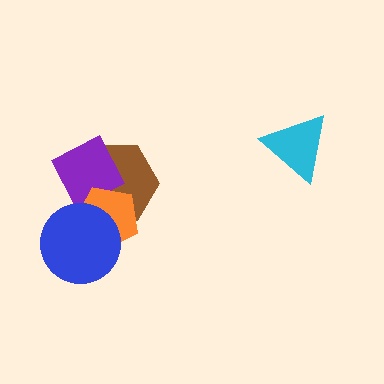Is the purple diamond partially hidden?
Yes, it is partially covered by another shape.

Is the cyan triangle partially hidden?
No, no other shape covers it.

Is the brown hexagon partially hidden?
Yes, it is partially covered by another shape.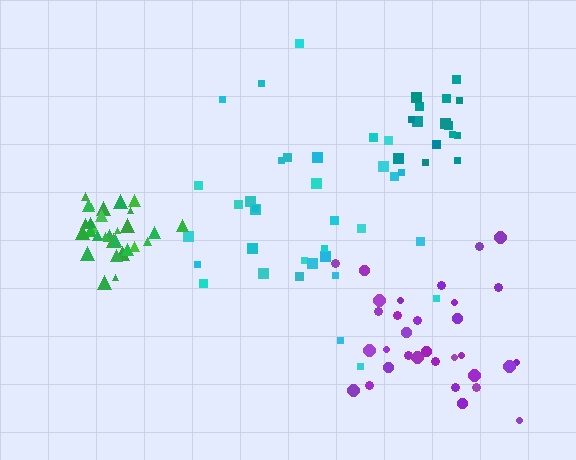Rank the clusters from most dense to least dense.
green, teal, purple, cyan.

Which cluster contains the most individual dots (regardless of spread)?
Cyan (34).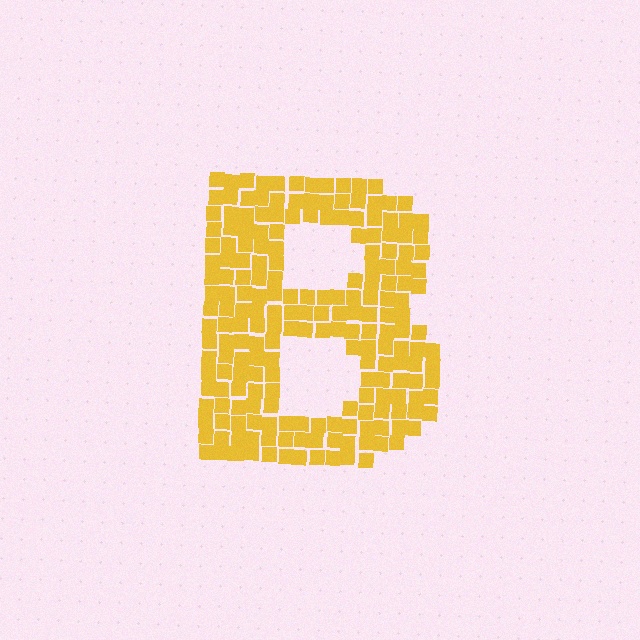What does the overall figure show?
The overall figure shows the letter B.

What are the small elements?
The small elements are squares.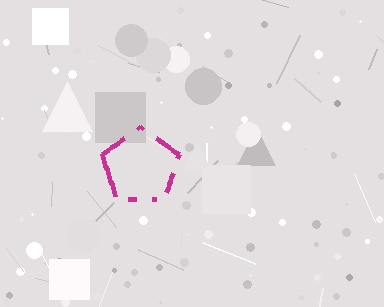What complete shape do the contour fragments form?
The contour fragments form a pentagon.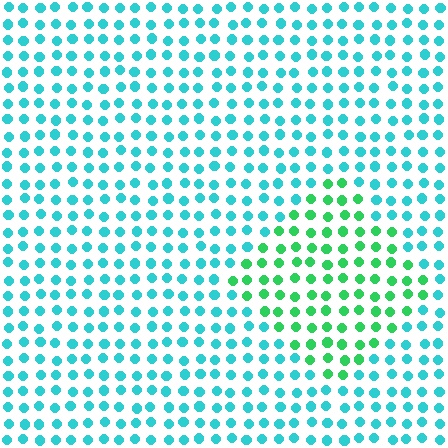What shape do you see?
I see a diamond.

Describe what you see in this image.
The image is filled with small cyan elements in a uniform arrangement. A diamond-shaped region is visible where the elements are tinted to a slightly different hue, forming a subtle color boundary.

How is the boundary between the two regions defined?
The boundary is defined purely by a slight shift in hue (about 44 degrees). Spacing, size, and orientation are identical on both sides.